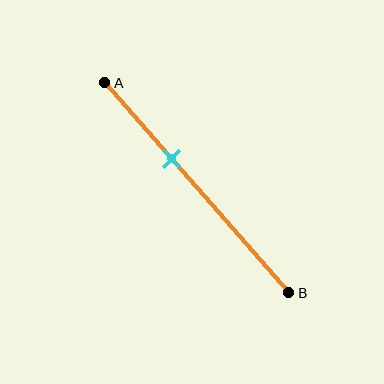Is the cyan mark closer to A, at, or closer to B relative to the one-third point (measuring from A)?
The cyan mark is approximately at the one-third point of segment AB.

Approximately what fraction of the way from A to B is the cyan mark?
The cyan mark is approximately 35% of the way from A to B.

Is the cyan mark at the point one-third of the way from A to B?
Yes, the mark is approximately at the one-third point.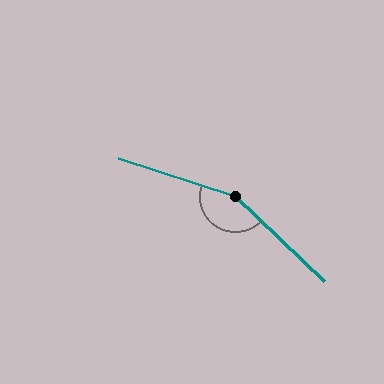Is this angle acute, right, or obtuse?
It is obtuse.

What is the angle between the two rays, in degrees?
Approximately 154 degrees.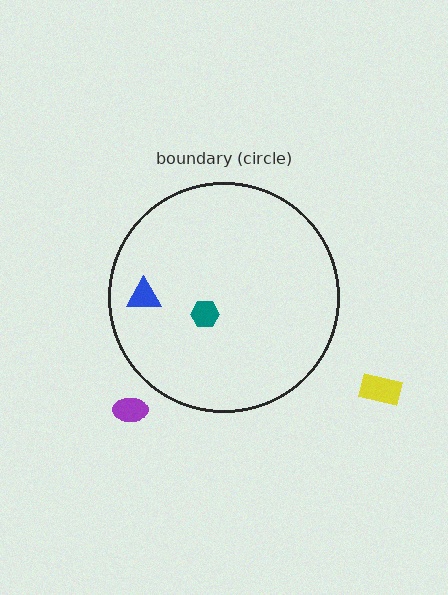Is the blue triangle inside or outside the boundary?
Inside.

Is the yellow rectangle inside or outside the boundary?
Outside.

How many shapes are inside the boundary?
2 inside, 2 outside.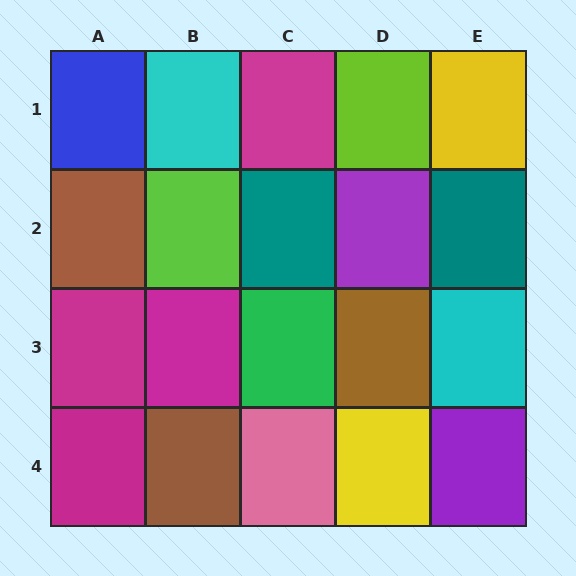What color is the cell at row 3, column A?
Magenta.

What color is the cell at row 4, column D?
Yellow.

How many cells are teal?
2 cells are teal.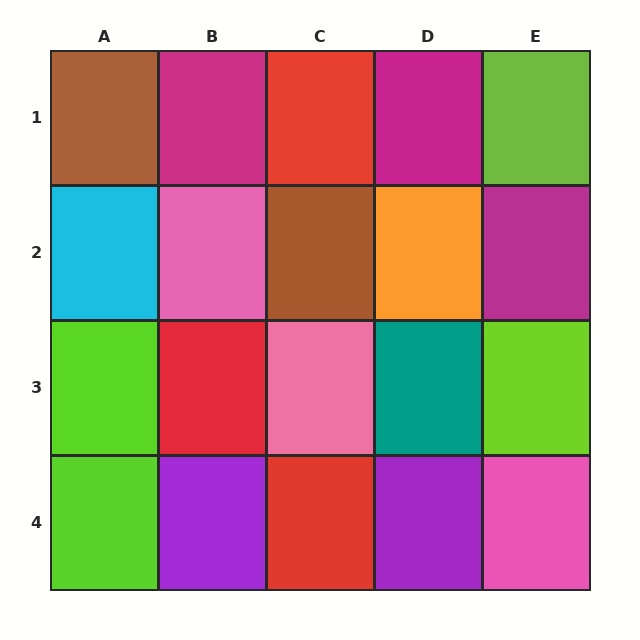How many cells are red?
3 cells are red.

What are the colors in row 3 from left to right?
Lime, red, pink, teal, lime.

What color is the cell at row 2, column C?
Brown.